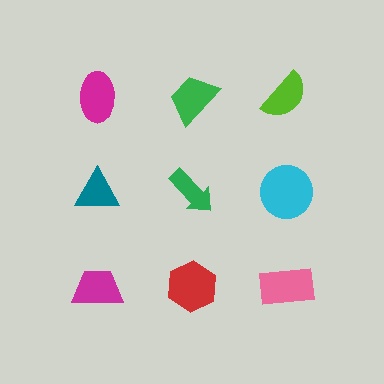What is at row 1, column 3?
A lime semicircle.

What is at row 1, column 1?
A magenta ellipse.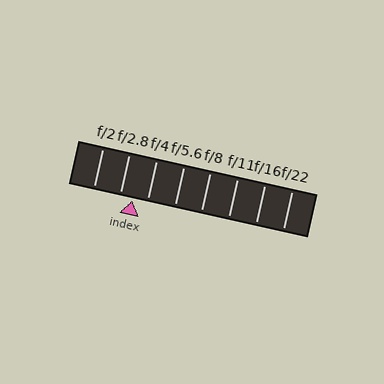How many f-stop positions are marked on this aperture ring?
There are 8 f-stop positions marked.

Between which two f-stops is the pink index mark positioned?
The index mark is between f/2.8 and f/4.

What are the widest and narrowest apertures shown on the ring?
The widest aperture shown is f/2 and the narrowest is f/22.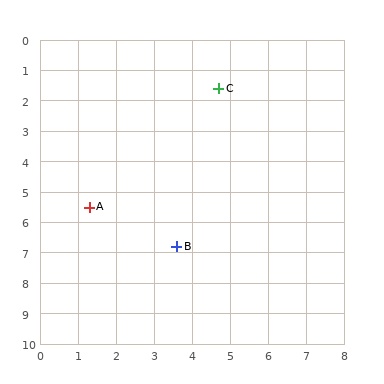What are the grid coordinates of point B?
Point B is at approximately (3.6, 6.8).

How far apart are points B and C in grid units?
Points B and C are about 5.3 grid units apart.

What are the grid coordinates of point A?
Point A is at approximately (1.3, 5.5).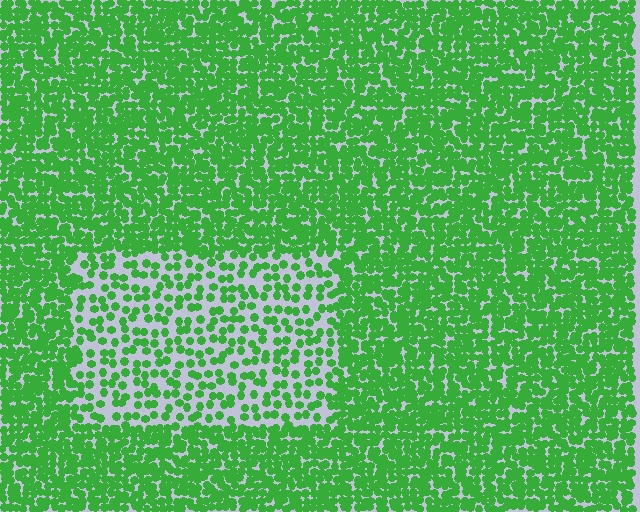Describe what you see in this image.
The image contains small green elements arranged at two different densities. A rectangle-shaped region is visible where the elements are less densely packed than the surrounding area.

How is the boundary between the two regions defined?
The boundary is defined by a change in element density (approximately 2.3x ratio). All elements are the same color, size, and shape.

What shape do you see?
I see a rectangle.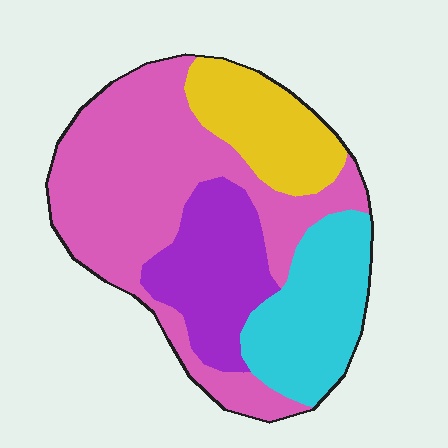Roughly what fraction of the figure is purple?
Purple covers about 20% of the figure.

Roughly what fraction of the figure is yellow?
Yellow takes up about one sixth (1/6) of the figure.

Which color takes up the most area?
Pink, at roughly 45%.